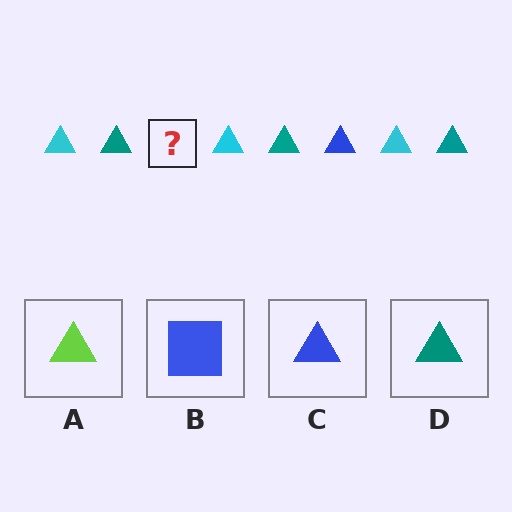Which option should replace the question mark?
Option C.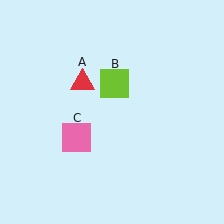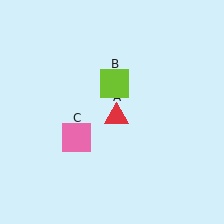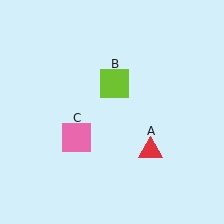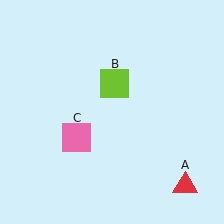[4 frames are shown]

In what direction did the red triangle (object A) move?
The red triangle (object A) moved down and to the right.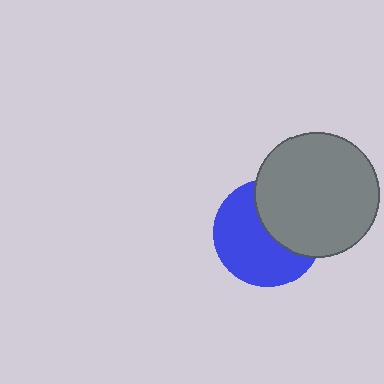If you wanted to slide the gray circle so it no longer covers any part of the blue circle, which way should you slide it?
Slide it toward the upper-right — that is the most direct way to separate the two shapes.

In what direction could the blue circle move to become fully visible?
The blue circle could move toward the lower-left. That would shift it out from behind the gray circle entirely.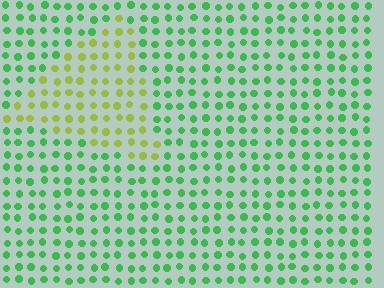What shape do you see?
I see a triangle.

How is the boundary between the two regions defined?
The boundary is defined purely by a slight shift in hue (about 52 degrees). Spacing, size, and orientation are identical on both sides.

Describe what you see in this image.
The image is filled with small green elements in a uniform arrangement. A triangle-shaped region is visible where the elements are tinted to a slightly different hue, forming a subtle color boundary.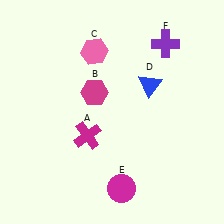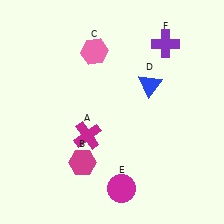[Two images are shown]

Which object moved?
The magenta hexagon (B) moved down.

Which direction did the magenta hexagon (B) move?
The magenta hexagon (B) moved down.